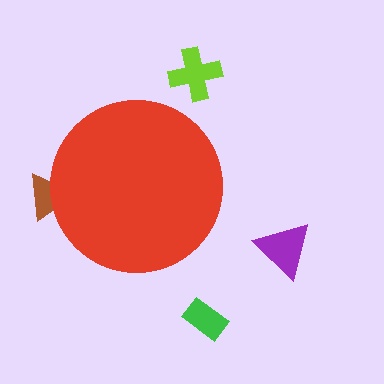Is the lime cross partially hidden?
No, the lime cross is fully visible.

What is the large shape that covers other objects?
A red circle.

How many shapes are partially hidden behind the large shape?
1 shape is partially hidden.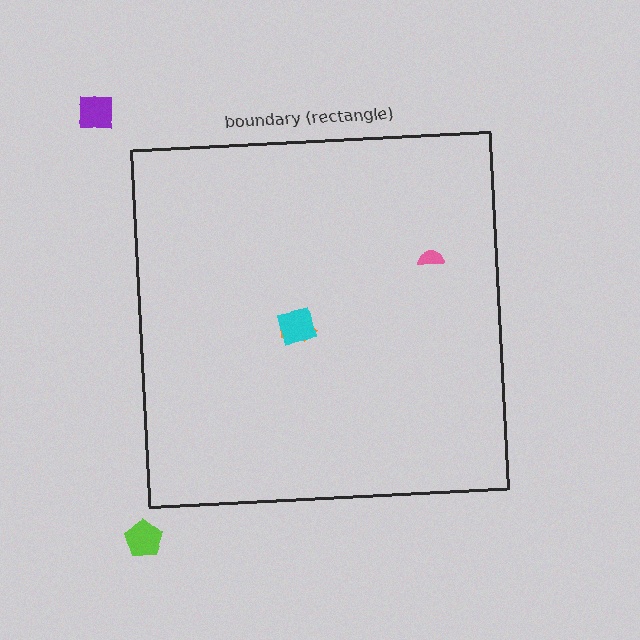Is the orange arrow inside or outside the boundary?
Inside.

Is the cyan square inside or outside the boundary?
Inside.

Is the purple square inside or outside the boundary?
Outside.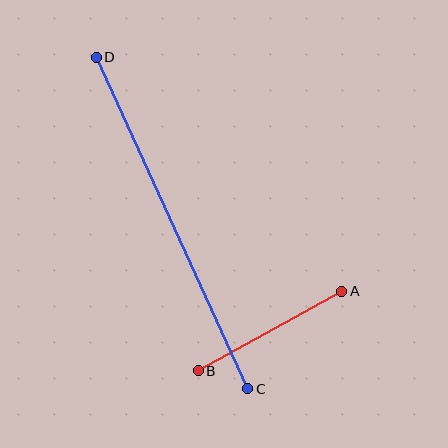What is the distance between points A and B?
The distance is approximately 164 pixels.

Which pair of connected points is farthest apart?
Points C and D are farthest apart.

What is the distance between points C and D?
The distance is approximately 365 pixels.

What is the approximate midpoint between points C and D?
The midpoint is at approximately (172, 223) pixels.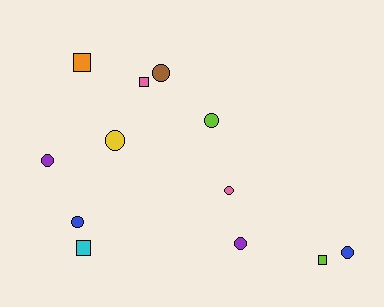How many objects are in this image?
There are 12 objects.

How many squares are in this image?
There are 4 squares.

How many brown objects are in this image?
There is 1 brown object.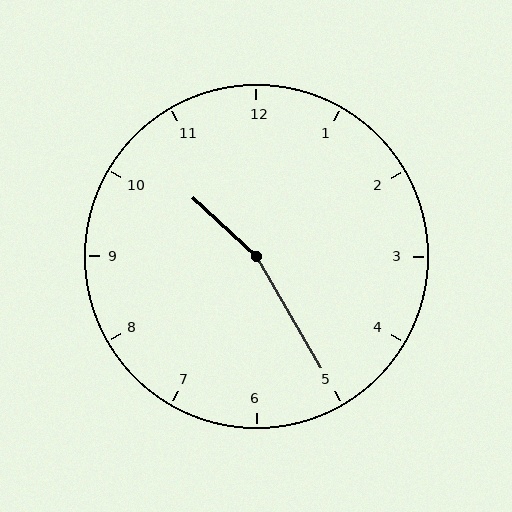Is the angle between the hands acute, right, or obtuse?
It is obtuse.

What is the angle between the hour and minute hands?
Approximately 162 degrees.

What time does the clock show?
10:25.